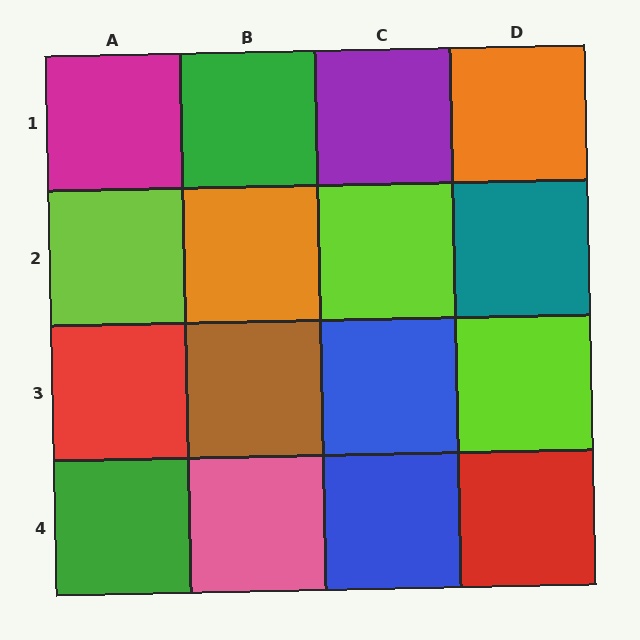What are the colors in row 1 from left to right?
Magenta, green, purple, orange.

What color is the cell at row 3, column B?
Brown.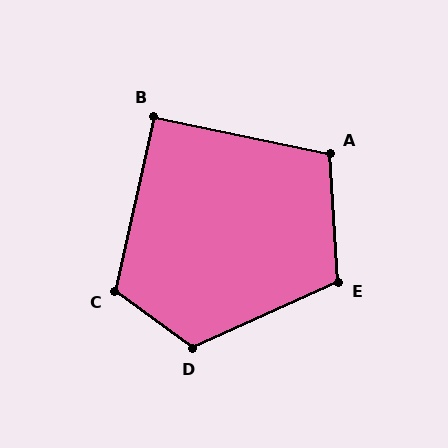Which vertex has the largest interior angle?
D, at approximately 119 degrees.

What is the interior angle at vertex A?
Approximately 105 degrees (obtuse).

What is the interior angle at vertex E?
Approximately 111 degrees (obtuse).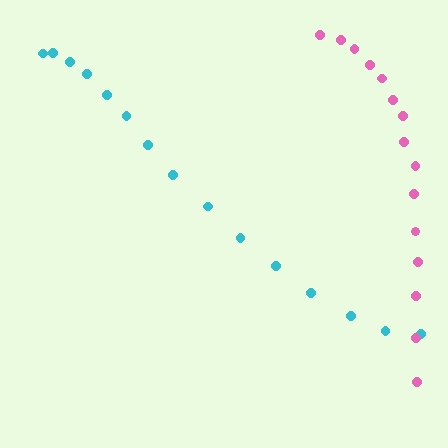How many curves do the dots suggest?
There are 2 distinct paths.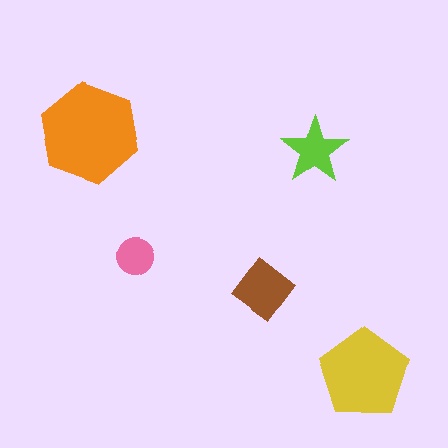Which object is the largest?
The orange hexagon.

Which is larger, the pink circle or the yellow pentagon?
The yellow pentagon.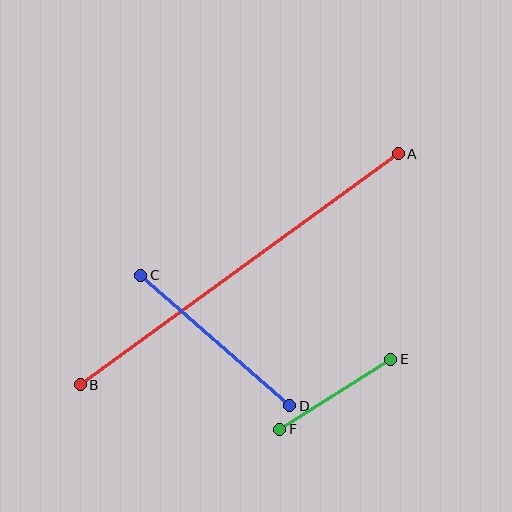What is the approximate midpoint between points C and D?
The midpoint is at approximately (215, 340) pixels.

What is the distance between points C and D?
The distance is approximately 198 pixels.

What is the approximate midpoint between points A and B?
The midpoint is at approximately (239, 269) pixels.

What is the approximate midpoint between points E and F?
The midpoint is at approximately (335, 394) pixels.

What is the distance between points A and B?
The distance is approximately 393 pixels.